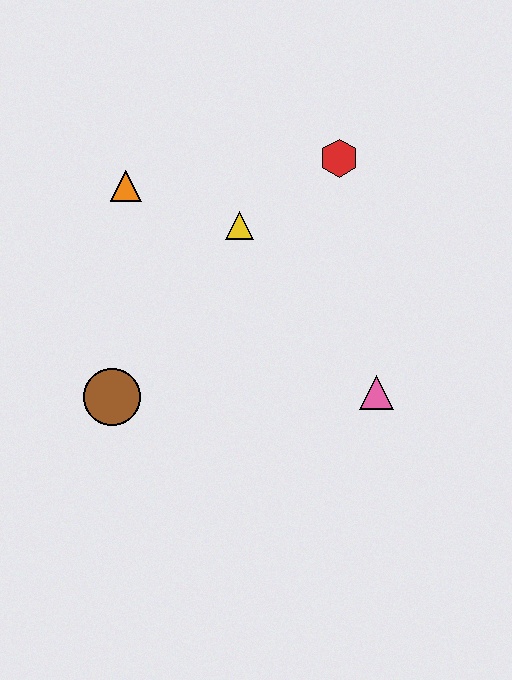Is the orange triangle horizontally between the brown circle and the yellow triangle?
Yes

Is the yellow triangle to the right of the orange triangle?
Yes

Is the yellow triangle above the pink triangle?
Yes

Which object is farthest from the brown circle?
The red hexagon is farthest from the brown circle.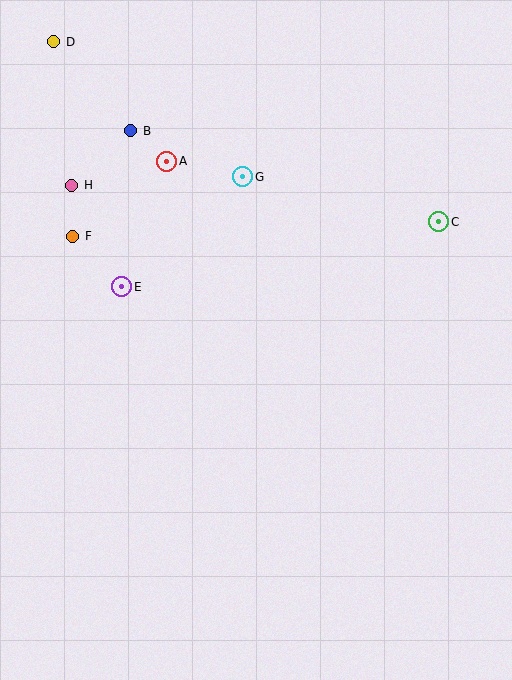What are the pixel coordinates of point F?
Point F is at (73, 236).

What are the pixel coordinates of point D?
Point D is at (54, 42).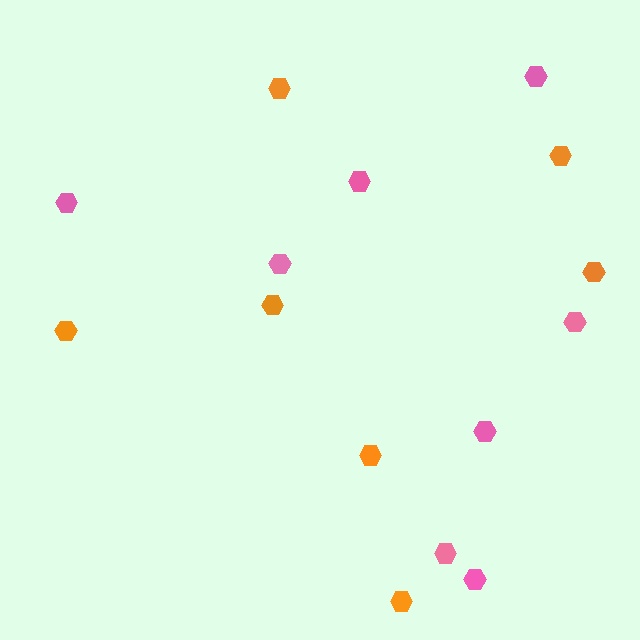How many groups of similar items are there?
There are 2 groups: one group of pink hexagons (8) and one group of orange hexagons (7).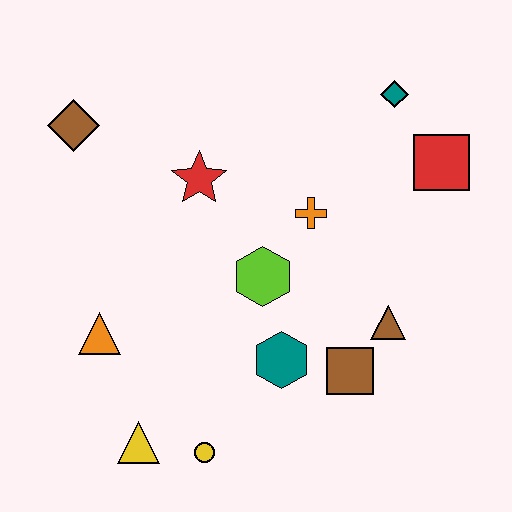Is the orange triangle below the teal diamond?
Yes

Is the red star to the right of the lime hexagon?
No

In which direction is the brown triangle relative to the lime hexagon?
The brown triangle is to the right of the lime hexagon.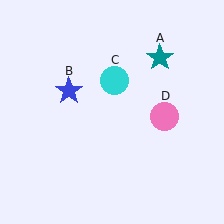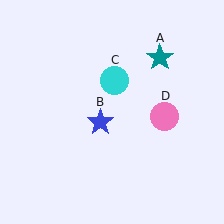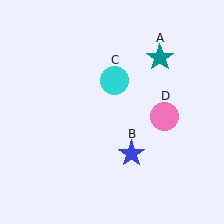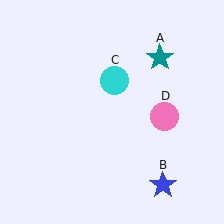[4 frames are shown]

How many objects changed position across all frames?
1 object changed position: blue star (object B).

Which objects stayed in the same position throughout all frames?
Teal star (object A) and cyan circle (object C) and pink circle (object D) remained stationary.